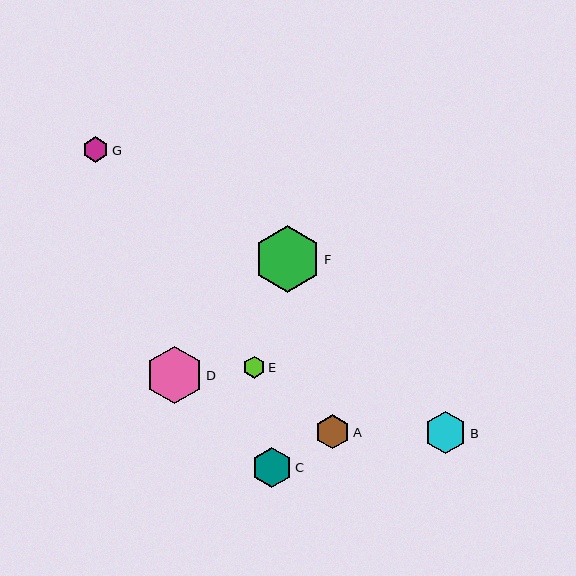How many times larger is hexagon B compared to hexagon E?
Hexagon B is approximately 1.9 times the size of hexagon E.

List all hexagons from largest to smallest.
From largest to smallest: F, D, B, C, A, G, E.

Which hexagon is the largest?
Hexagon F is the largest with a size of approximately 67 pixels.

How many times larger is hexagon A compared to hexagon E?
Hexagon A is approximately 1.6 times the size of hexagon E.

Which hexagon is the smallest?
Hexagon E is the smallest with a size of approximately 22 pixels.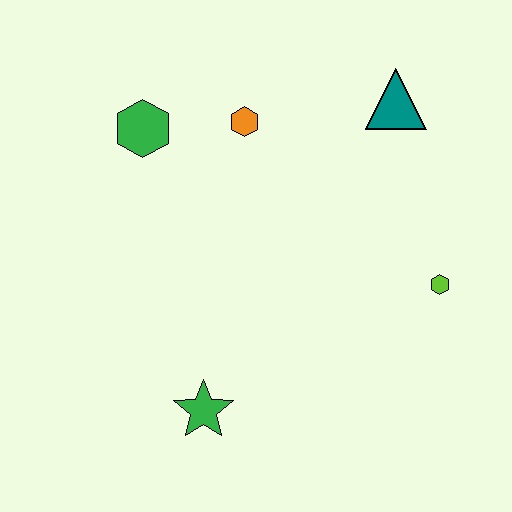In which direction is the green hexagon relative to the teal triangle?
The green hexagon is to the left of the teal triangle.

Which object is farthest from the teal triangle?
The green star is farthest from the teal triangle.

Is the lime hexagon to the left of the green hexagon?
No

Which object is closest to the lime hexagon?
The teal triangle is closest to the lime hexagon.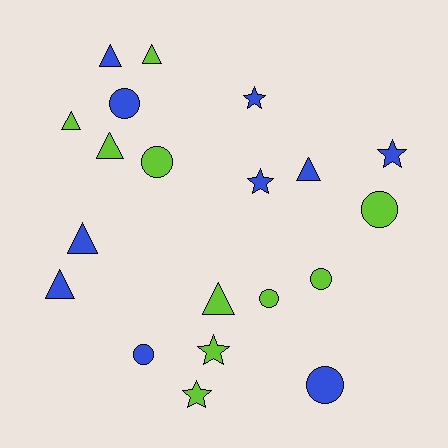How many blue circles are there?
There are 3 blue circles.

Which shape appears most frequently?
Triangle, with 8 objects.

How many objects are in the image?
There are 20 objects.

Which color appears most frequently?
Lime, with 10 objects.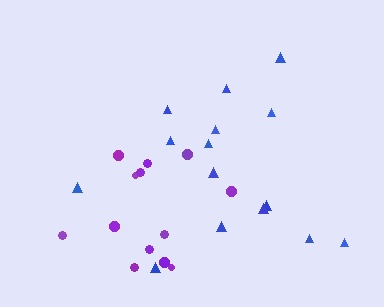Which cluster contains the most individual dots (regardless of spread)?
Blue (15).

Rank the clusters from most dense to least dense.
purple, blue.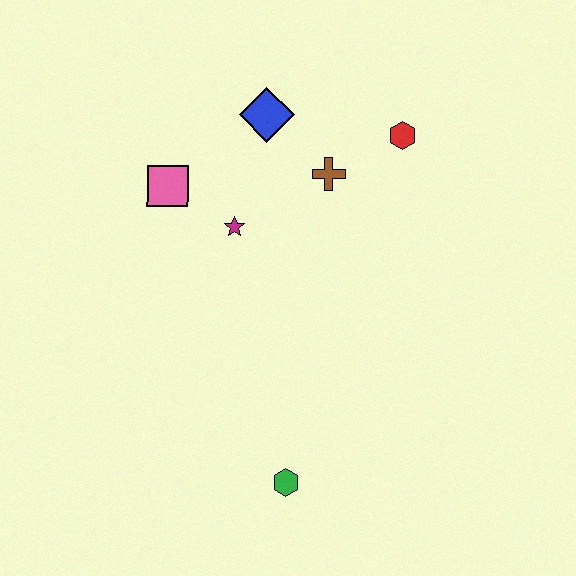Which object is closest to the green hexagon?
The magenta star is closest to the green hexagon.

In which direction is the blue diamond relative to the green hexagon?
The blue diamond is above the green hexagon.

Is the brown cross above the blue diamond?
No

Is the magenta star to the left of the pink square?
No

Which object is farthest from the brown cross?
The green hexagon is farthest from the brown cross.